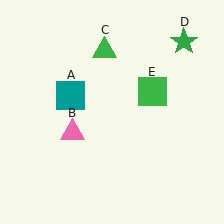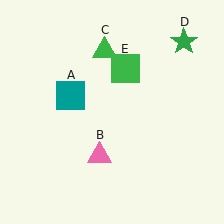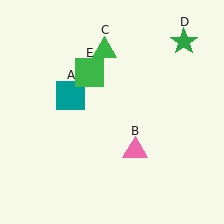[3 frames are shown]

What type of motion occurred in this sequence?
The pink triangle (object B), green square (object E) rotated counterclockwise around the center of the scene.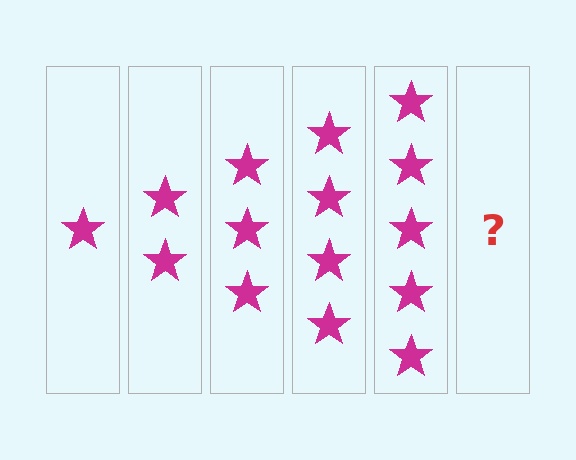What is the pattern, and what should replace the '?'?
The pattern is that each step adds one more star. The '?' should be 6 stars.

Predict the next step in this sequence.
The next step is 6 stars.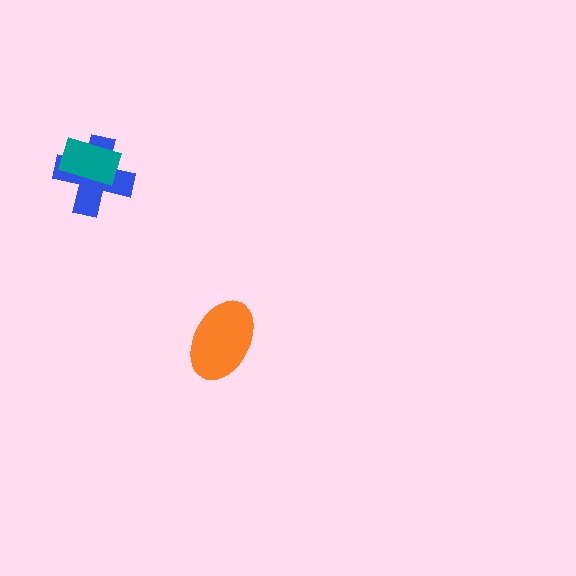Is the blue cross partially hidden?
Yes, it is partially covered by another shape.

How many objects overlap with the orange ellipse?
0 objects overlap with the orange ellipse.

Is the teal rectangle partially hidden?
No, no other shape covers it.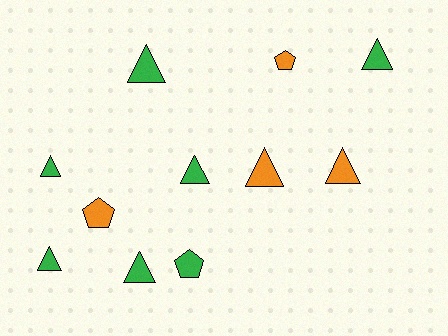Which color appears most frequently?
Green, with 7 objects.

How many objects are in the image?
There are 11 objects.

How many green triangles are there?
There are 6 green triangles.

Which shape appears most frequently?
Triangle, with 8 objects.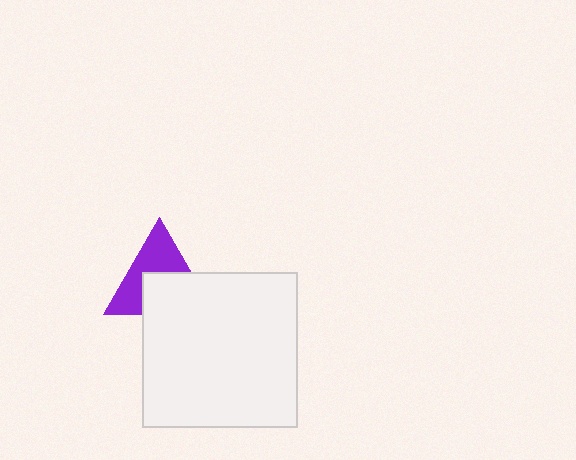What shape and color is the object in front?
The object in front is a white square.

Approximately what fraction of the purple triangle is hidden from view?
Roughly 49% of the purple triangle is hidden behind the white square.